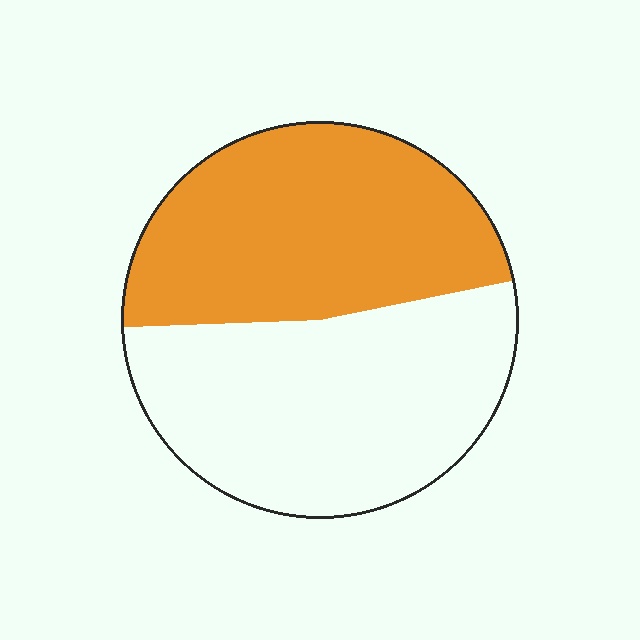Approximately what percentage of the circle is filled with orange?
Approximately 45%.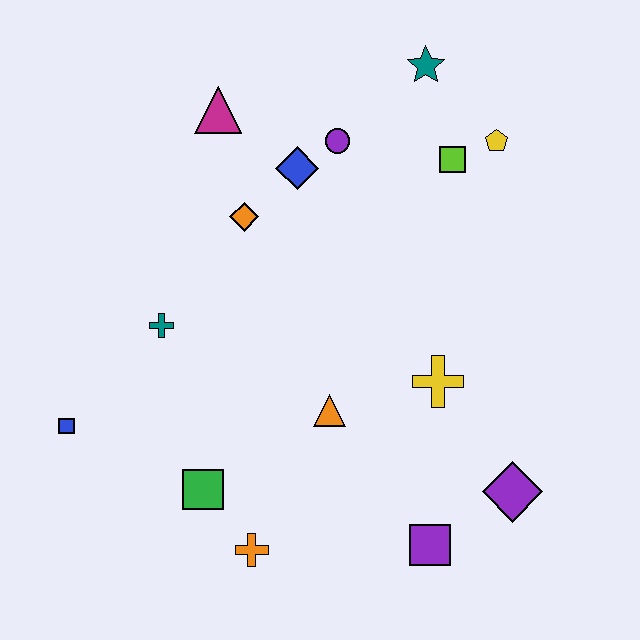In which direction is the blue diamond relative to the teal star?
The blue diamond is to the left of the teal star.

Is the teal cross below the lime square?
Yes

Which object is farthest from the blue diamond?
The purple square is farthest from the blue diamond.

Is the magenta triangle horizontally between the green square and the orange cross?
Yes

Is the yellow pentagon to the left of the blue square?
No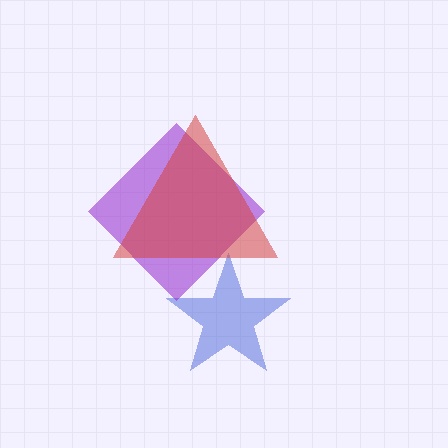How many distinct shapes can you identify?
There are 3 distinct shapes: a blue star, a purple diamond, a red triangle.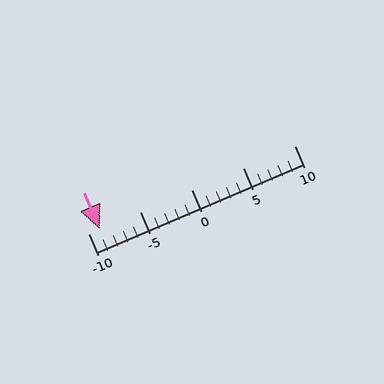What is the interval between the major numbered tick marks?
The major tick marks are spaced 5 units apart.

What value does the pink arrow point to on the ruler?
The pink arrow points to approximately -9.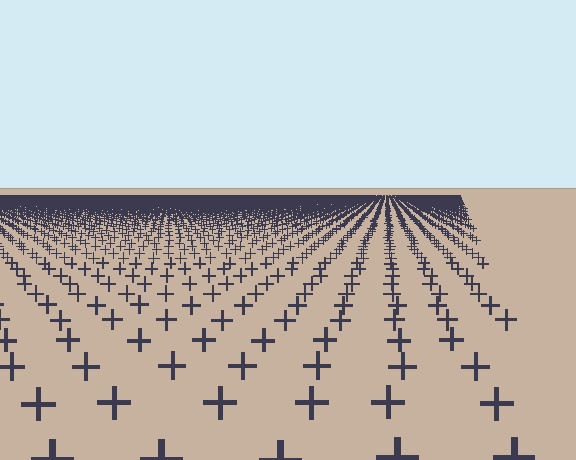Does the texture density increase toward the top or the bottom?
Density increases toward the top.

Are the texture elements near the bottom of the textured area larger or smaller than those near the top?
Larger. Near the bottom, elements are closer to the viewer and appear at a bigger on-screen size.